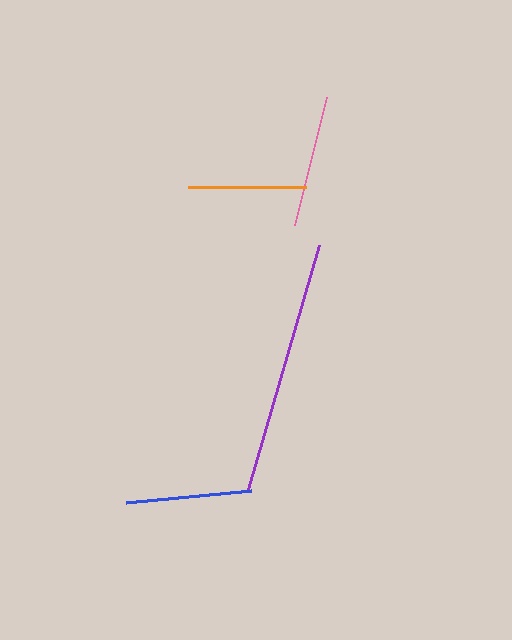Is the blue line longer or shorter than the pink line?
The pink line is longer than the blue line.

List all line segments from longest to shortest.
From longest to shortest: purple, pink, blue, orange.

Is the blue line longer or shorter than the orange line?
The blue line is longer than the orange line.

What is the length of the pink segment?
The pink segment is approximately 132 pixels long.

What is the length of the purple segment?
The purple segment is approximately 254 pixels long.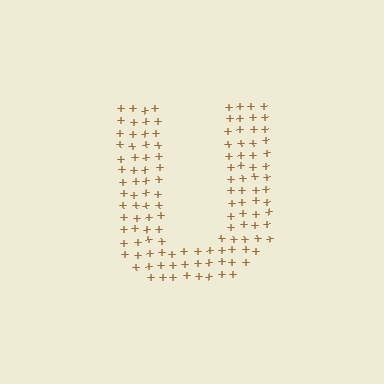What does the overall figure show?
The overall figure shows the letter U.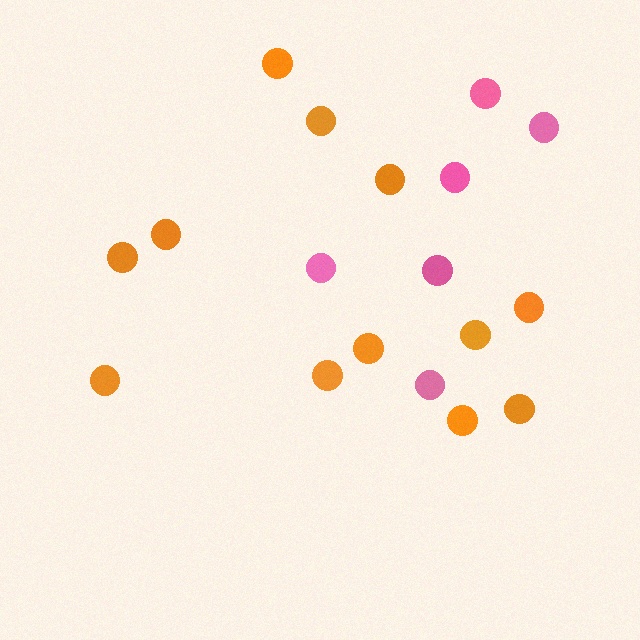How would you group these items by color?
There are 2 groups: one group of pink circles (6) and one group of orange circles (12).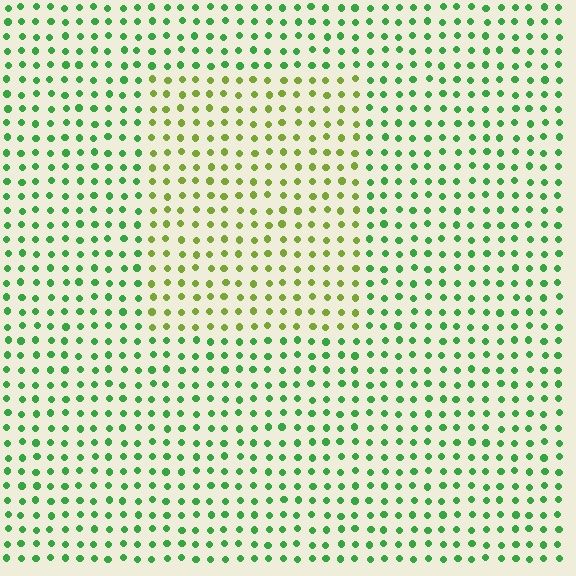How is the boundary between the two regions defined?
The boundary is defined purely by a slight shift in hue (about 42 degrees). Spacing, size, and orientation are identical on both sides.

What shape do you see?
I see a rectangle.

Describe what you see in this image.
The image is filled with small green elements in a uniform arrangement. A rectangle-shaped region is visible where the elements are tinted to a slightly different hue, forming a subtle color boundary.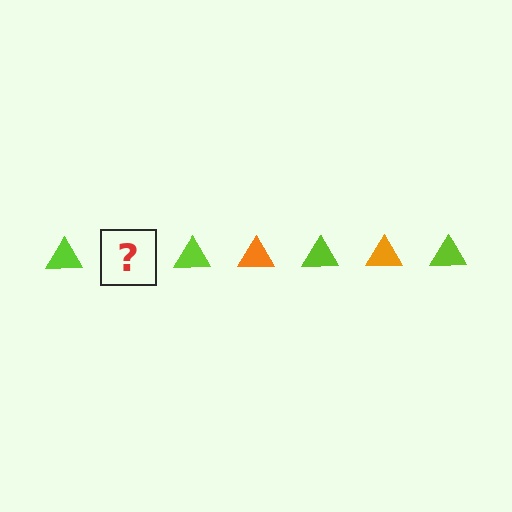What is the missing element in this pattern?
The missing element is an orange triangle.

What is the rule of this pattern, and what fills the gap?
The rule is that the pattern cycles through lime, orange triangles. The gap should be filled with an orange triangle.